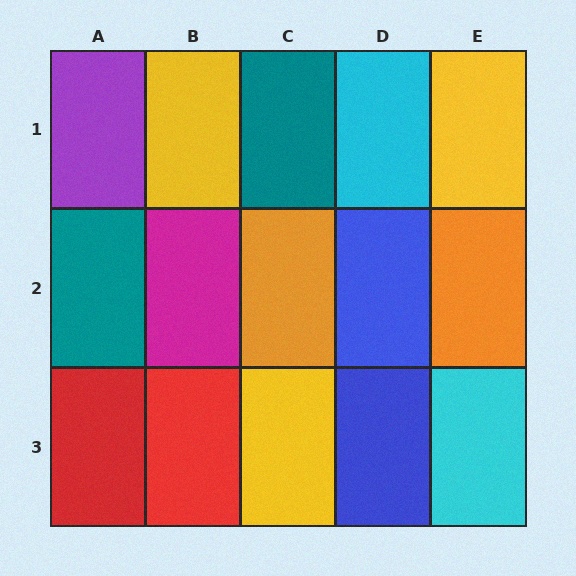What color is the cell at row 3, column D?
Blue.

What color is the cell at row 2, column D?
Blue.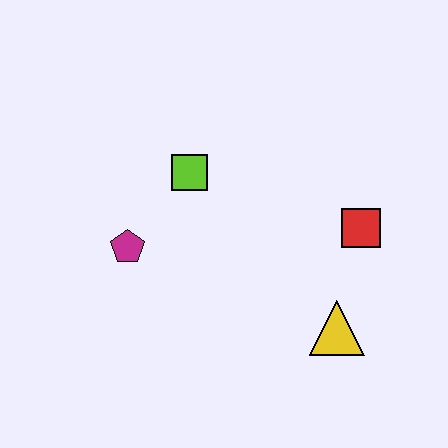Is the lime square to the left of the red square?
Yes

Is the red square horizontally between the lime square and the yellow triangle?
No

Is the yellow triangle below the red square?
Yes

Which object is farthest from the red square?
The magenta pentagon is farthest from the red square.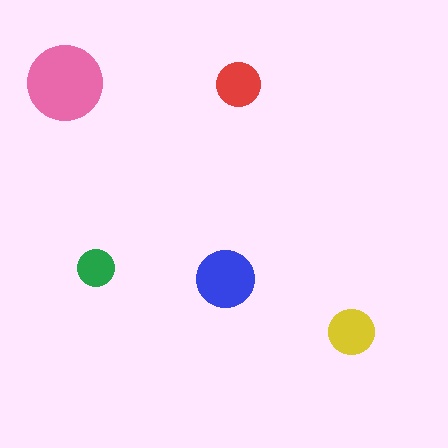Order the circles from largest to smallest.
the pink one, the blue one, the yellow one, the red one, the green one.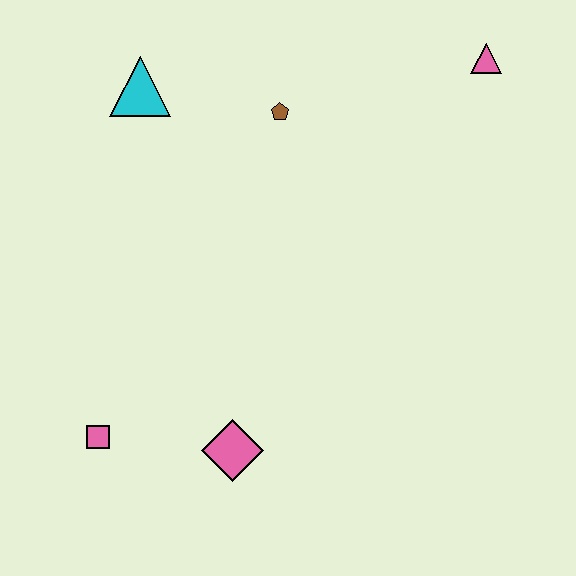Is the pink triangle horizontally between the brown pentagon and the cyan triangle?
No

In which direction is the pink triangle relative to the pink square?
The pink triangle is to the right of the pink square.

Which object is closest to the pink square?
The pink diamond is closest to the pink square.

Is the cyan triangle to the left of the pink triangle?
Yes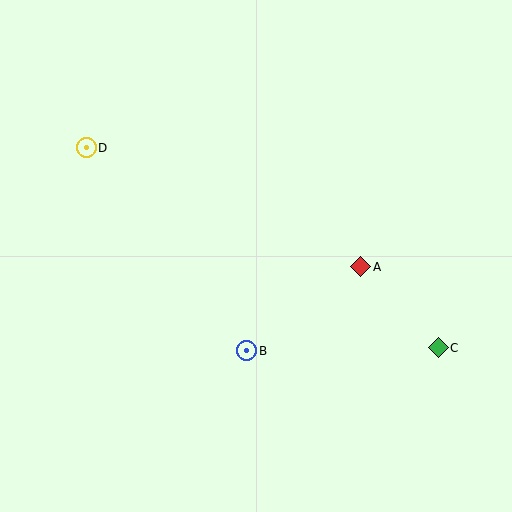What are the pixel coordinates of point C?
Point C is at (438, 348).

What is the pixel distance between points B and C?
The distance between B and C is 192 pixels.